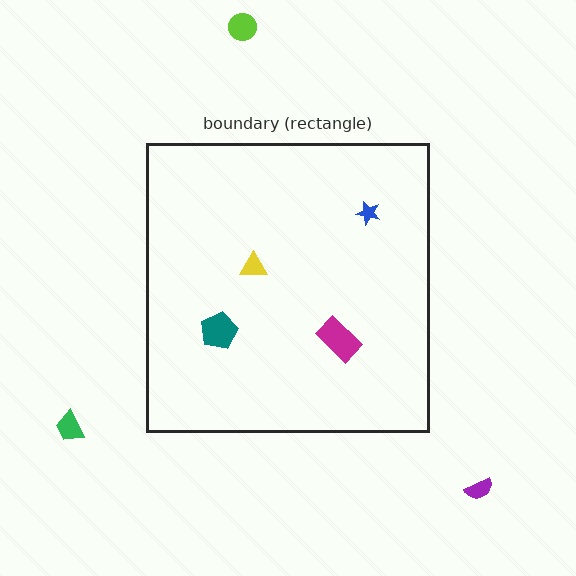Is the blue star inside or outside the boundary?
Inside.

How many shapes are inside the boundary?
4 inside, 3 outside.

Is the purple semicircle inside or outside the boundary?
Outside.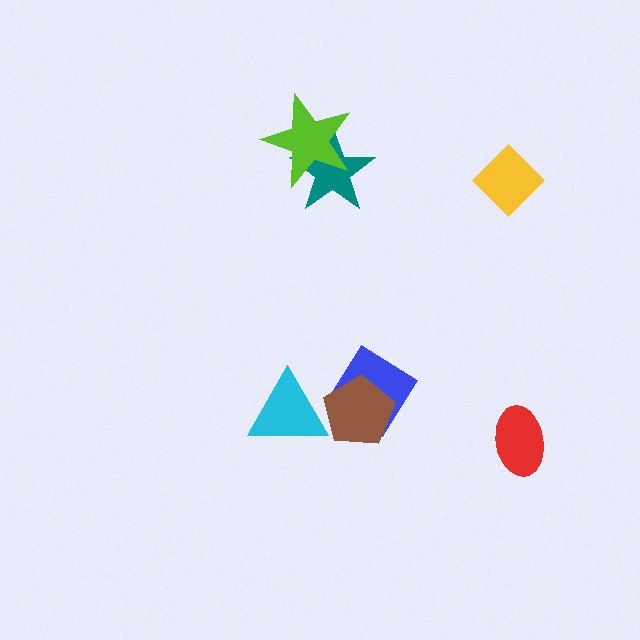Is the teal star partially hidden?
Yes, it is partially covered by another shape.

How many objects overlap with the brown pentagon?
2 objects overlap with the brown pentagon.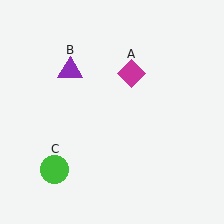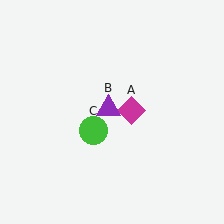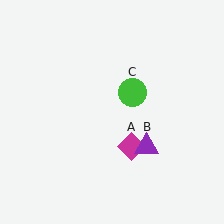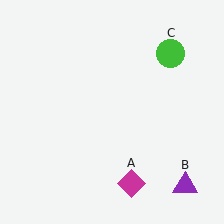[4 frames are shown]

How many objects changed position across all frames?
3 objects changed position: magenta diamond (object A), purple triangle (object B), green circle (object C).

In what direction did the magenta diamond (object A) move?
The magenta diamond (object A) moved down.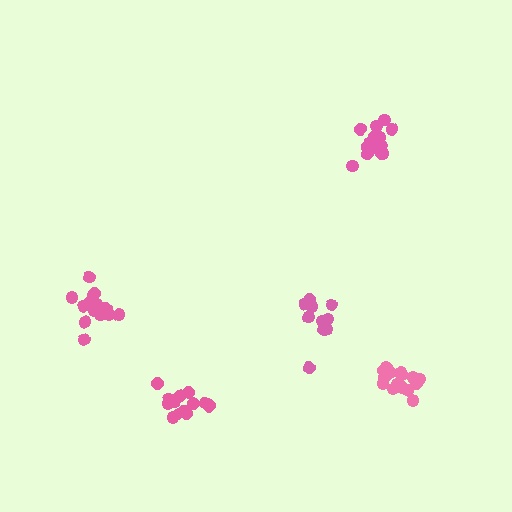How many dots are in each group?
Group 1: 14 dots, Group 2: 15 dots, Group 3: 10 dots, Group 4: 15 dots, Group 5: 15 dots (69 total).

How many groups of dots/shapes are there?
There are 5 groups.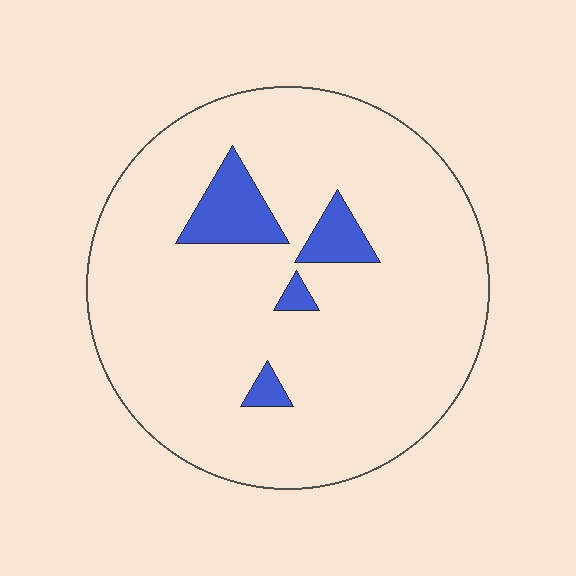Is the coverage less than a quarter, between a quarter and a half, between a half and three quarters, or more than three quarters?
Less than a quarter.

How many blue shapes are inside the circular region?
4.